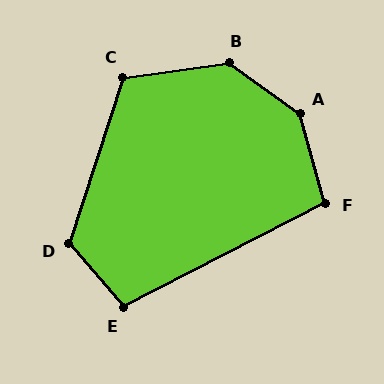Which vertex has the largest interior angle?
A, at approximately 141 degrees.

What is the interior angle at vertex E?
Approximately 104 degrees (obtuse).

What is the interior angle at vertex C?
Approximately 116 degrees (obtuse).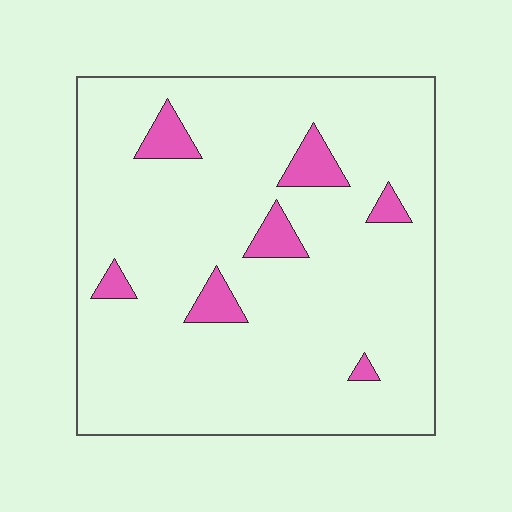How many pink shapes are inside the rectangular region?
7.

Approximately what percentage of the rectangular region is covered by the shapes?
Approximately 10%.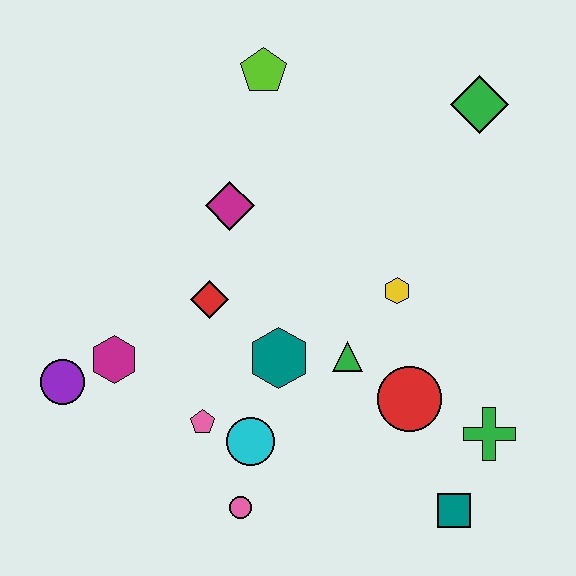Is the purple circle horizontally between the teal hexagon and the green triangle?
No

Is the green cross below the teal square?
No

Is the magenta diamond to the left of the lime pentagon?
Yes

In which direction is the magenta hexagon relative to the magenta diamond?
The magenta hexagon is below the magenta diamond.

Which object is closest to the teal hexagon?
The green triangle is closest to the teal hexagon.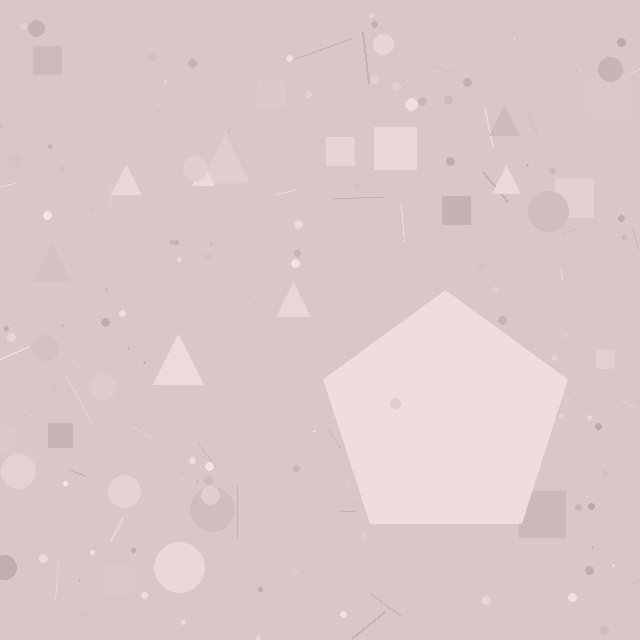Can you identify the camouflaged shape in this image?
The camouflaged shape is a pentagon.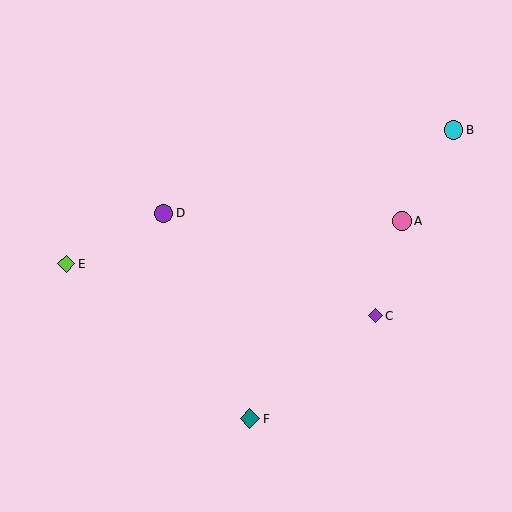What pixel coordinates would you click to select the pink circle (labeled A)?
Click at (402, 221) to select the pink circle A.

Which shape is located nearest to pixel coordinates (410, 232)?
The pink circle (labeled A) at (402, 221) is nearest to that location.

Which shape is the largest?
The teal diamond (labeled F) is the largest.